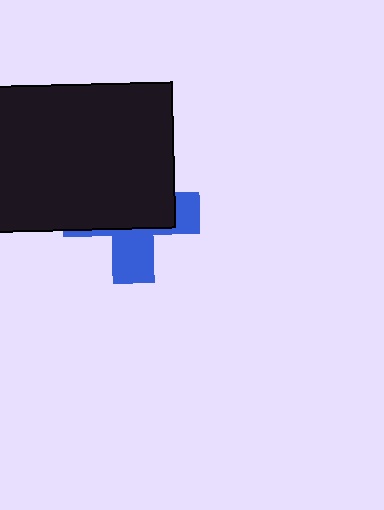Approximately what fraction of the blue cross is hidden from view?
Roughly 62% of the blue cross is hidden behind the black rectangle.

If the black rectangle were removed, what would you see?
You would see the complete blue cross.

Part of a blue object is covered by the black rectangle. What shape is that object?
It is a cross.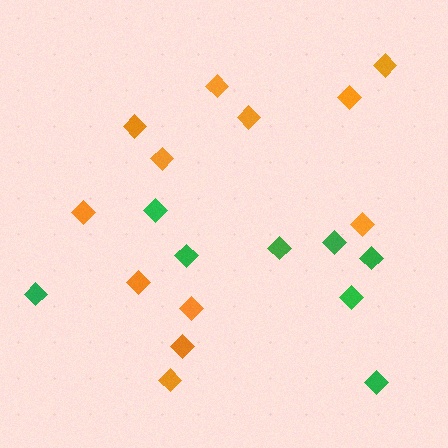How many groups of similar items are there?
There are 2 groups: one group of green diamonds (8) and one group of orange diamonds (12).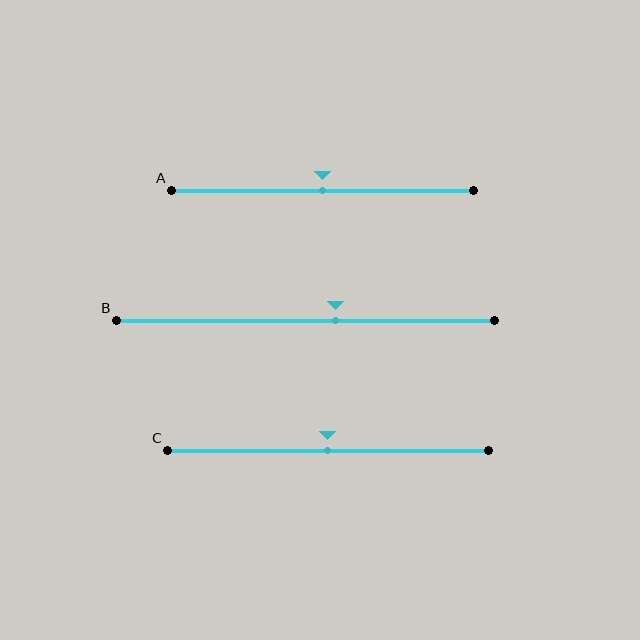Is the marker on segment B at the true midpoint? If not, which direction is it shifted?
No, the marker on segment B is shifted to the right by about 8% of the segment length.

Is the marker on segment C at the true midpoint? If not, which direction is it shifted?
Yes, the marker on segment C is at the true midpoint.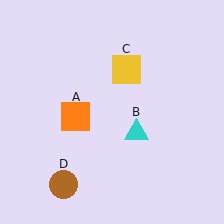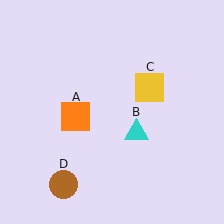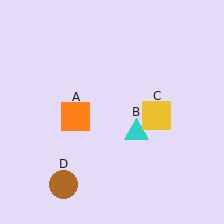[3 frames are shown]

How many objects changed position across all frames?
1 object changed position: yellow square (object C).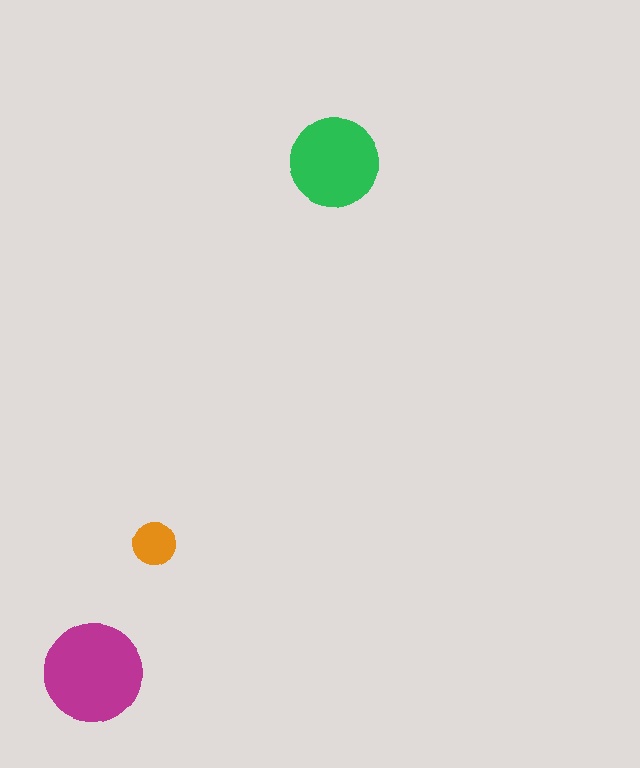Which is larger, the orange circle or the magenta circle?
The magenta one.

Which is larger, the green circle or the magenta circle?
The magenta one.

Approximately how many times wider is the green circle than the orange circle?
About 2 times wider.